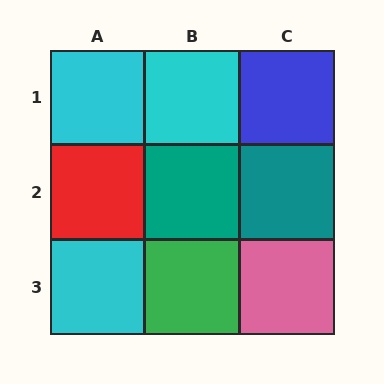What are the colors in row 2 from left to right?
Red, teal, teal.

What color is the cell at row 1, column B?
Cyan.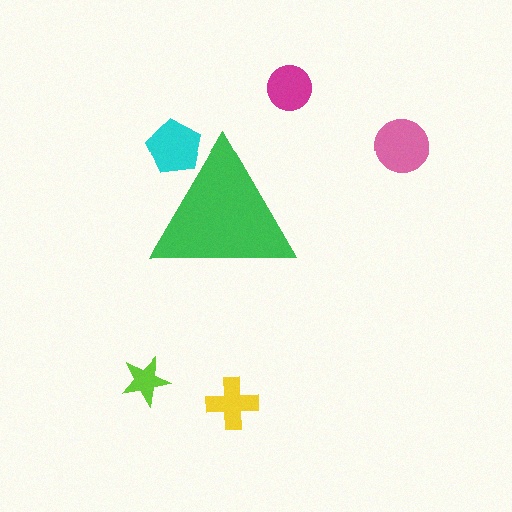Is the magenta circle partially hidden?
No, the magenta circle is fully visible.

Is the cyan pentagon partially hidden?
Yes, the cyan pentagon is partially hidden behind the green triangle.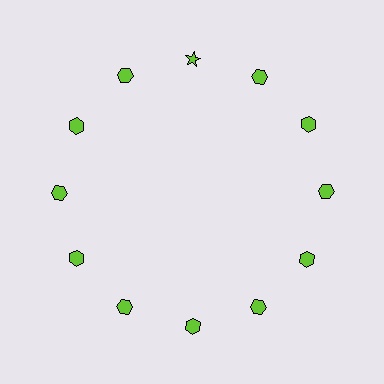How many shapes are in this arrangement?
There are 12 shapes arranged in a ring pattern.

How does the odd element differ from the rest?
It has a different shape: star instead of hexagon.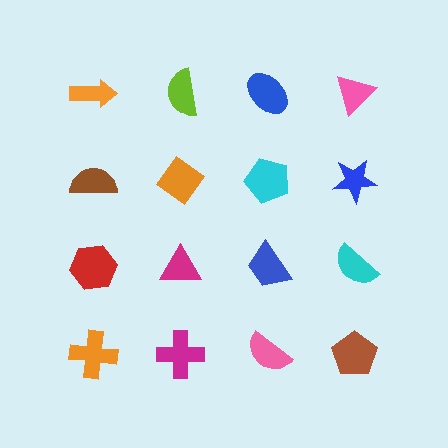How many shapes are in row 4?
4 shapes.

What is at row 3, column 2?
A magenta triangle.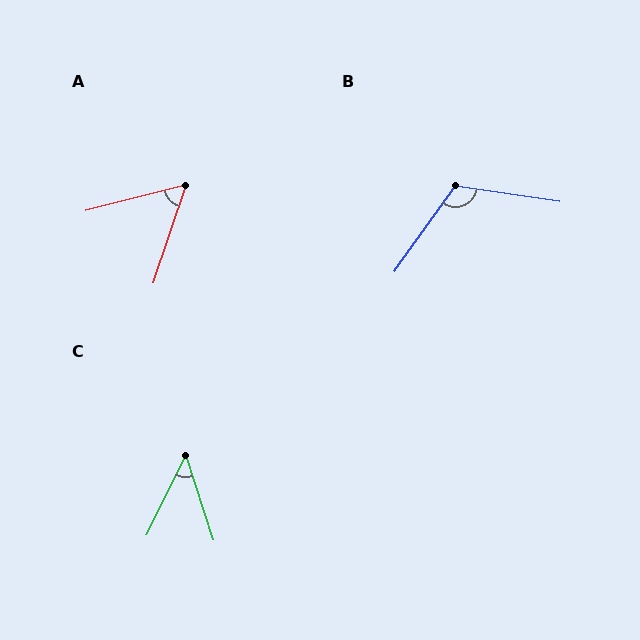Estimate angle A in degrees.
Approximately 57 degrees.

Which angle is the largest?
B, at approximately 117 degrees.